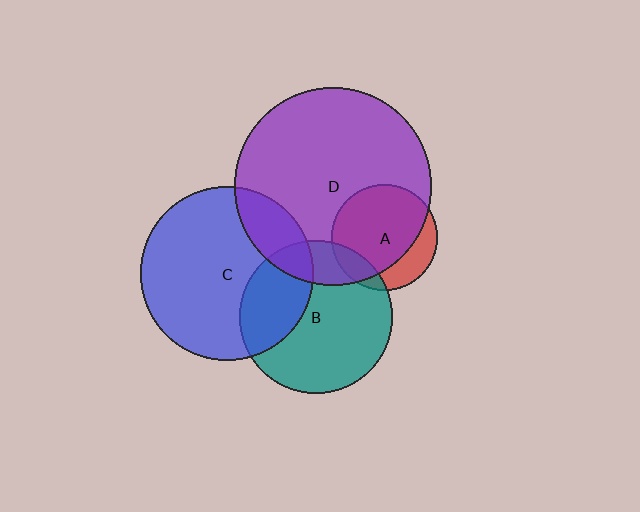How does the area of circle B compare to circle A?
Approximately 2.1 times.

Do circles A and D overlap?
Yes.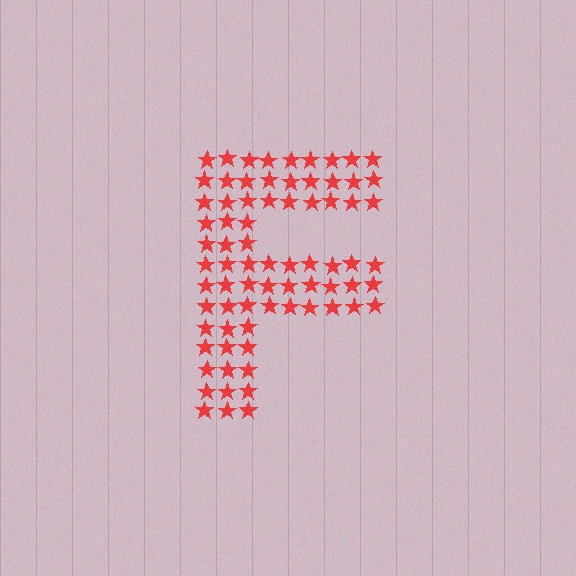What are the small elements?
The small elements are stars.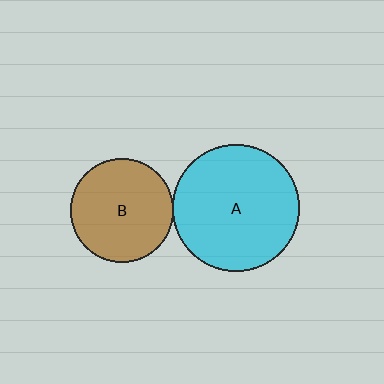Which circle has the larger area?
Circle A (cyan).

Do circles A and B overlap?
Yes.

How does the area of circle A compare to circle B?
Approximately 1.5 times.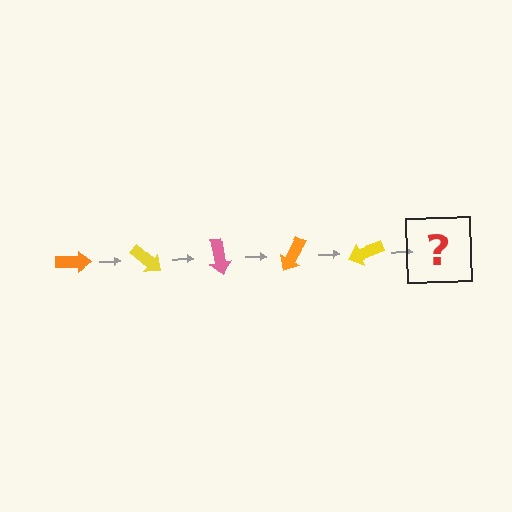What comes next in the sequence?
The next element should be a pink arrow, rotated 200 degrees from the start.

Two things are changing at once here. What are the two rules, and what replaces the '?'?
The two rules are that it rotates 40 degrees each step and the color cycles through orange, yellow, and pink. The '?' should be a pink arrow, rotated 200 degrees from the start.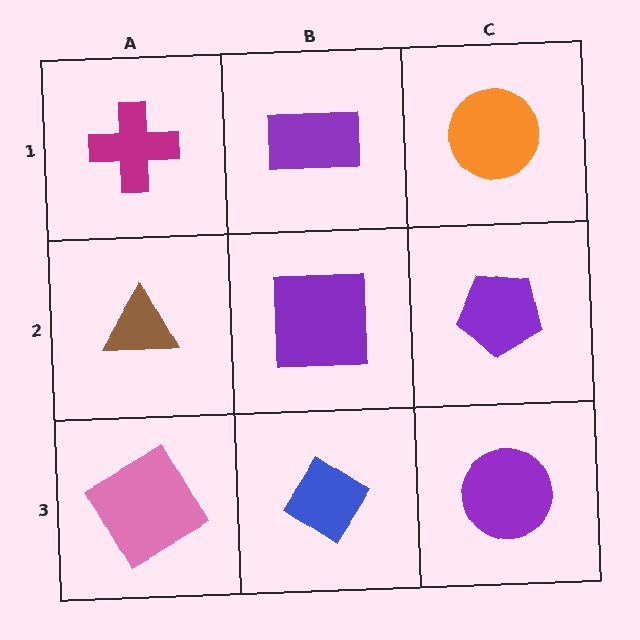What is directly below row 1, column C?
A purple pentagon.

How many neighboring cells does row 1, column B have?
3.